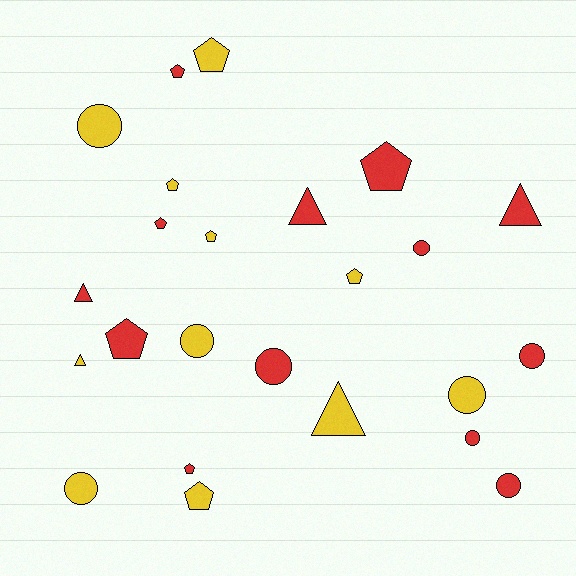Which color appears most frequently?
Red, with 13 objects.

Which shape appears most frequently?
Pentagon, with 10 objects.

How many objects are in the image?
There are 24 objects.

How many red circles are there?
There are 5 red circles.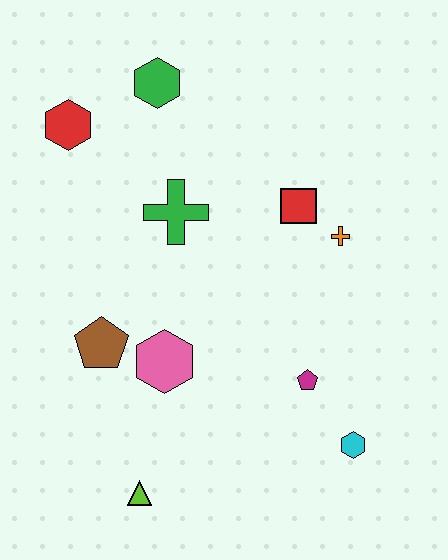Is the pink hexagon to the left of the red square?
Yes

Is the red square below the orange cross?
No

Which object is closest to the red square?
The orange cross is closest to the red square.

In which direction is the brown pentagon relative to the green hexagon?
The brown pentagon is below the green hexagon.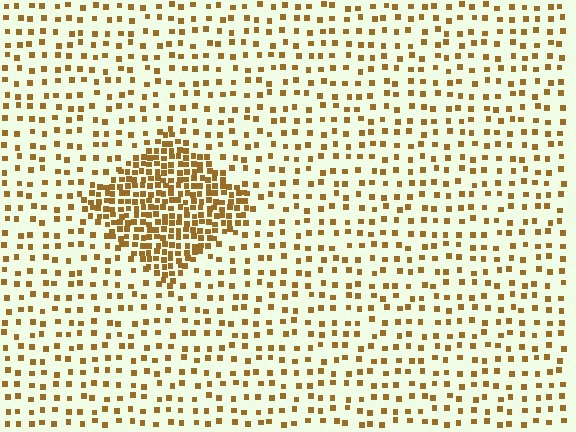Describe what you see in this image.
The image contains small brown elements arranged at two different densities. A diamond-shaped region is visible where the elements are more densely packed than the surrounding area.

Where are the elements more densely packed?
The elements are more densely packed inside the diamond boundary.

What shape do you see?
I see a diamond.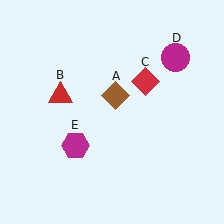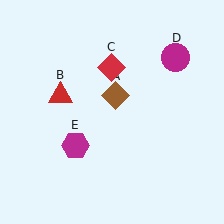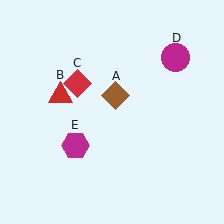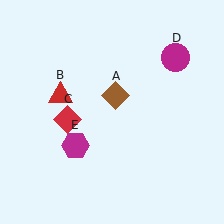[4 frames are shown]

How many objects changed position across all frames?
1 object changed position: red diamond (object C).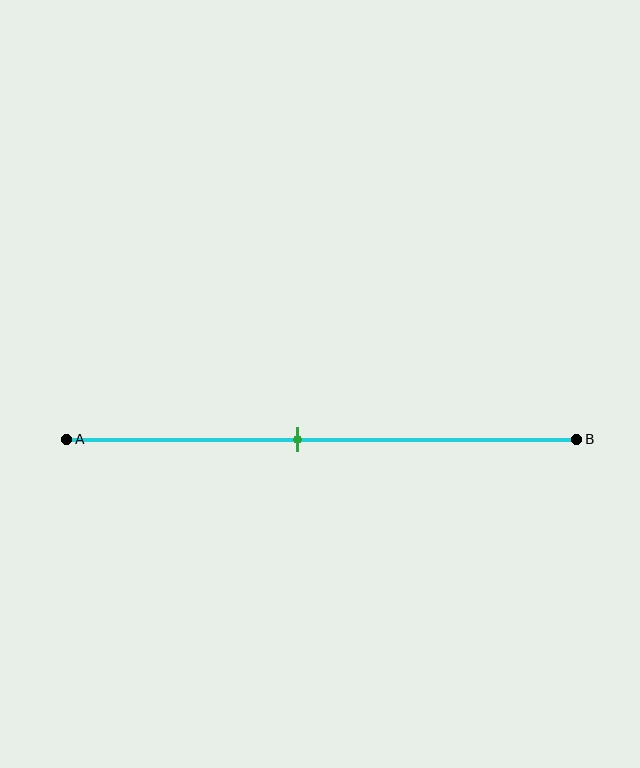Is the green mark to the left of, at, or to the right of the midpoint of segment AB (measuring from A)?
The green mark is to the left of the midpoint of segment AB.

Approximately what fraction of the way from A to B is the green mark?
The green mark is approximately 45% of the way from A to B.